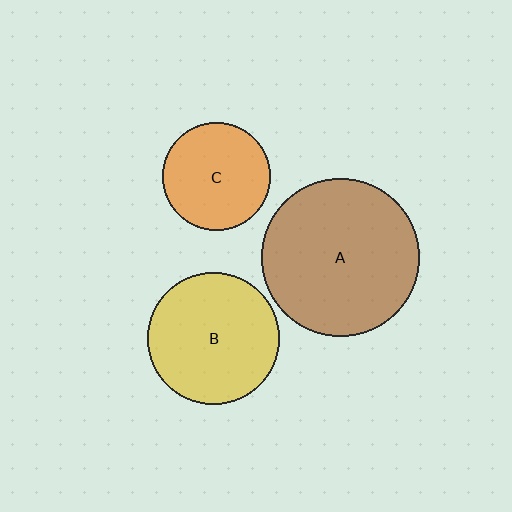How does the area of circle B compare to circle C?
Approximately 1.5 times.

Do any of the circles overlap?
No, none of the circles overlap.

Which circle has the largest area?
Circle A (brown).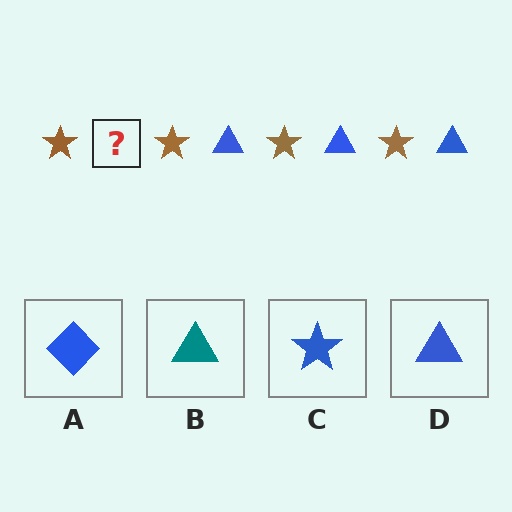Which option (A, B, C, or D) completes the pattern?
D.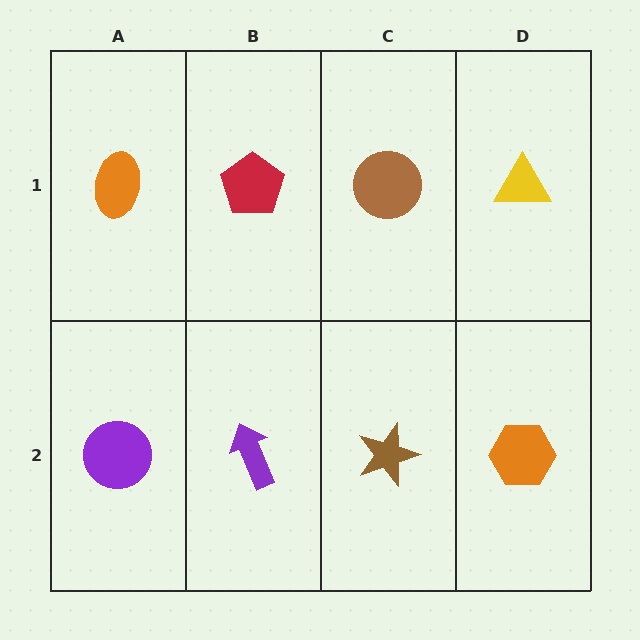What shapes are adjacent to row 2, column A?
An orange ellipse (row 1, column A), a purple arrow (row 2, column B).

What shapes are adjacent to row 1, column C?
A brown star (row 2, column C), a red pentagon (row 1, column B), a yellow triangle (row 1, column D).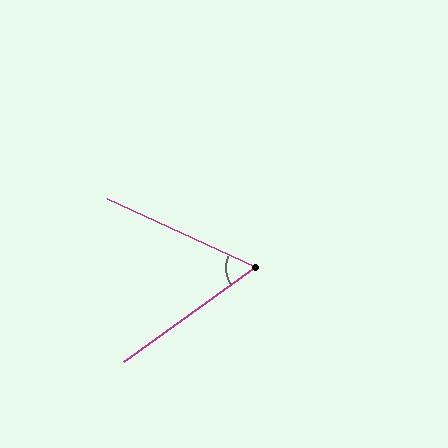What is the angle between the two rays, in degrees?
Approximately 60 degrees.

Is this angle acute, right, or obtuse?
It is acute.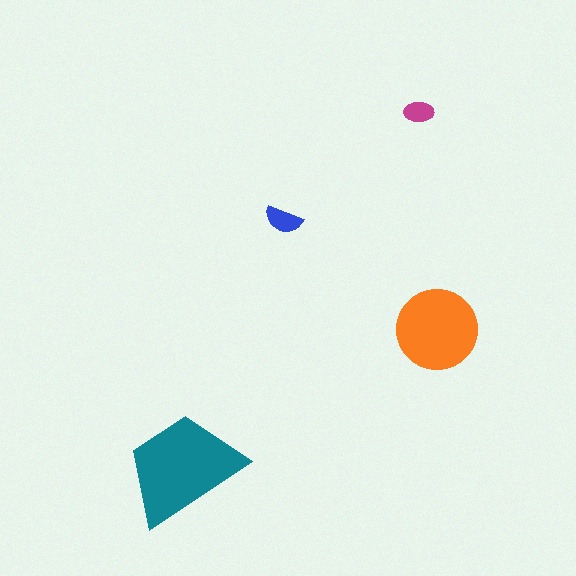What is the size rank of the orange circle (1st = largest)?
2nd.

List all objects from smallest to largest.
The magenta ellipse, the blue semicircle, the orange circle, the teal trapezoid.